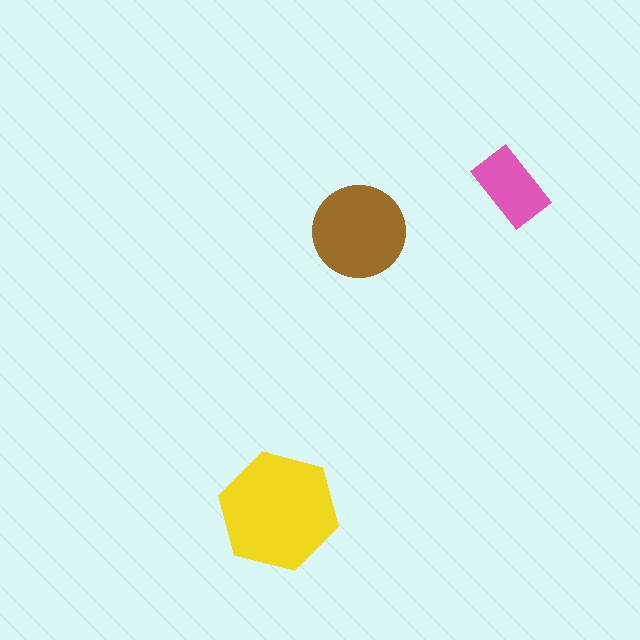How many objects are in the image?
There are 3 objects in the image.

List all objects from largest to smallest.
The yellow hexagon, the brown circle, the pink rectangle.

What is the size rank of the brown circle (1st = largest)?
2nd.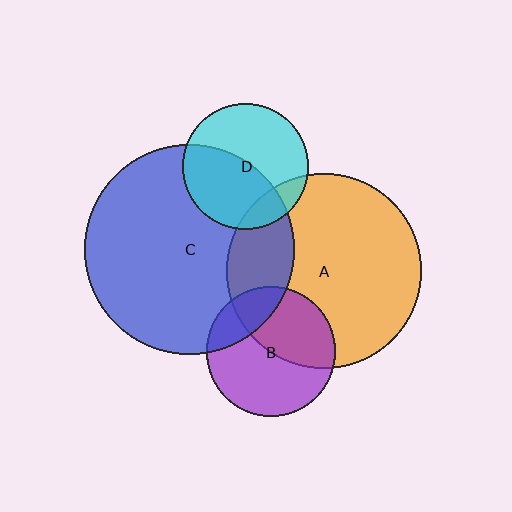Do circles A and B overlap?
Yes.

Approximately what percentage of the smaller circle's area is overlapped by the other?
Approximately 45%.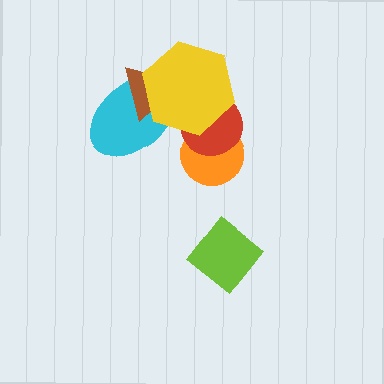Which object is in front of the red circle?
The yellow hexagon is in front of the red circle.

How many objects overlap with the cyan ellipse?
2 objects overlap with the cyan ellipse.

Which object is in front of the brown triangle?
The yellow hexagon is in front of the brown triangle.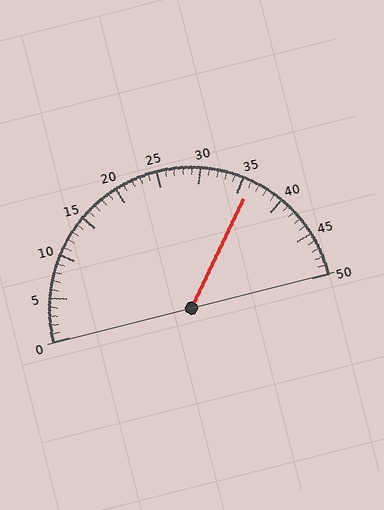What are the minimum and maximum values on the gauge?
The gauge ranges from 0 to 50.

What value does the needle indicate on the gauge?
The needle indicates approximately 36.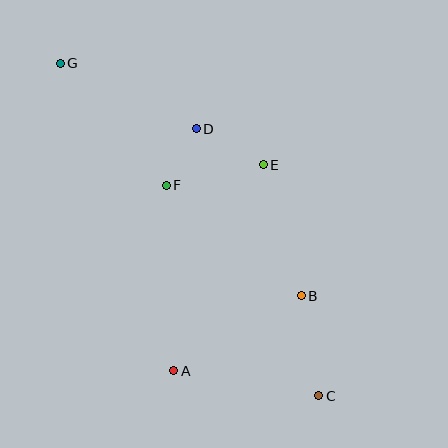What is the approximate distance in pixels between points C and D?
The distance between C and D is approximately 294 pixels.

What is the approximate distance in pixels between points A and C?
The distance between A and C is approximately 147 pixels.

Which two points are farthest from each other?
Points C and G are farthest from each other.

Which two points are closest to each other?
Points D and F are closest to each other.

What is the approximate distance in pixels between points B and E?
The distance between B and E is approximately 136 pixels.